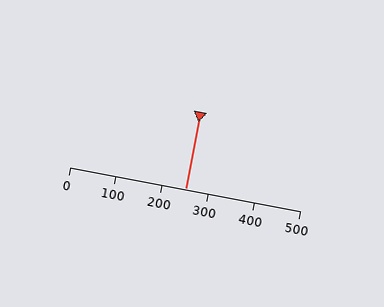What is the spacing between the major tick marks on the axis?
The major ticks are spaced 100 apart.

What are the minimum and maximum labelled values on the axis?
The axis runs from 0 to 500.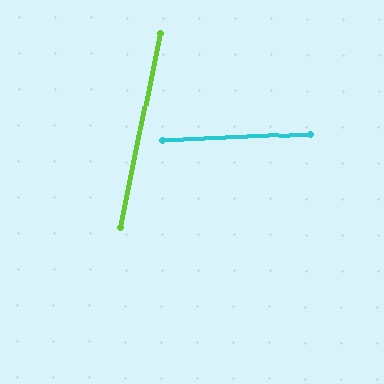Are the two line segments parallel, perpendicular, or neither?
Neither parallel nor perpendicular — they differ by about 76°.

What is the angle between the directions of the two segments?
Approximately 76 degrees.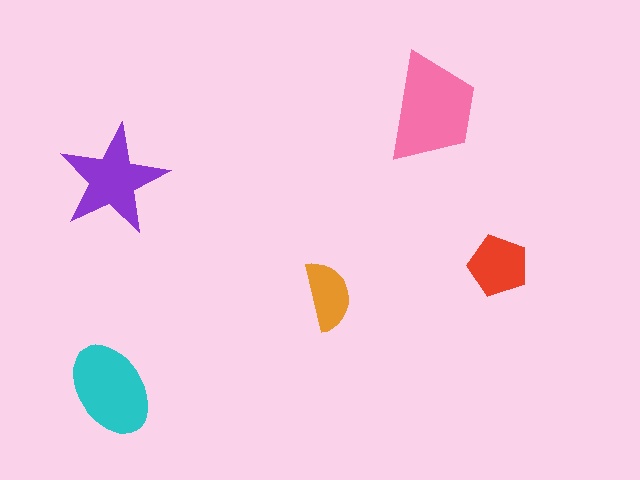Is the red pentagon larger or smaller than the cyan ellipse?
Smaller.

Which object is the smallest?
The orange semicircle.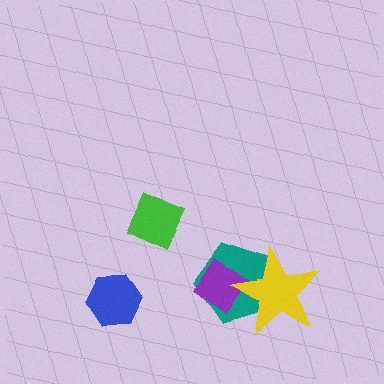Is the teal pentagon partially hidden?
Yes, it is partially covered by another shape.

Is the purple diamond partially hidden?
Yes, it is partially covered by another shape.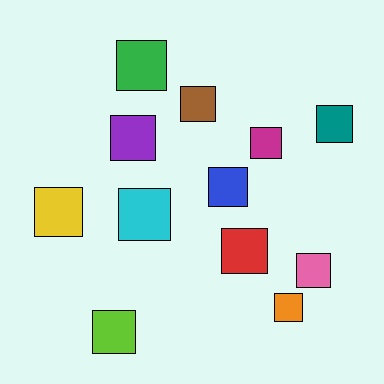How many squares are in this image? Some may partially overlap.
There are 12 squares.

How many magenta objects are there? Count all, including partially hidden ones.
There is 1 magenta object.